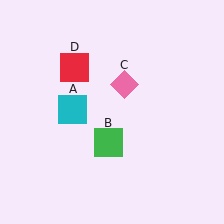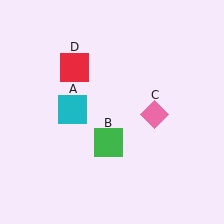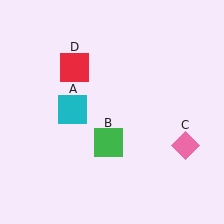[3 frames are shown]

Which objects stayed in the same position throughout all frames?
Cyan square (object A) and green square (object B) and red square (object D) remained stationary.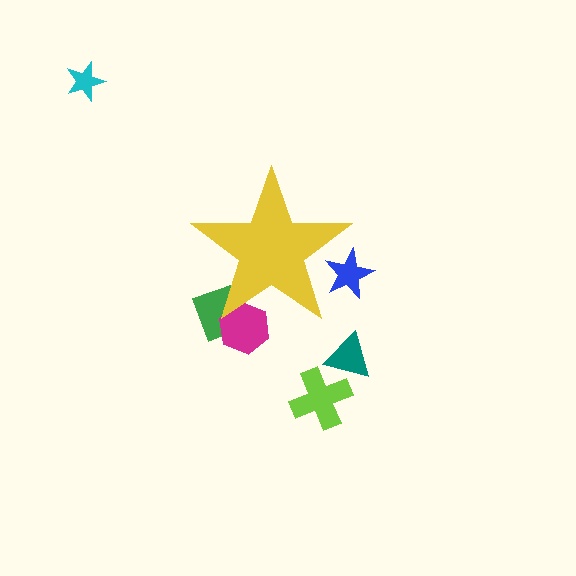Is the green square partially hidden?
Yes, the green square is partially hidden behind the yellow star.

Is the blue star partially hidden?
Yes, the blue star is partially hidden behind the yellow star.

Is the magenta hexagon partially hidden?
Yes, the magenta hexagon is partially hidden behind the yellow star.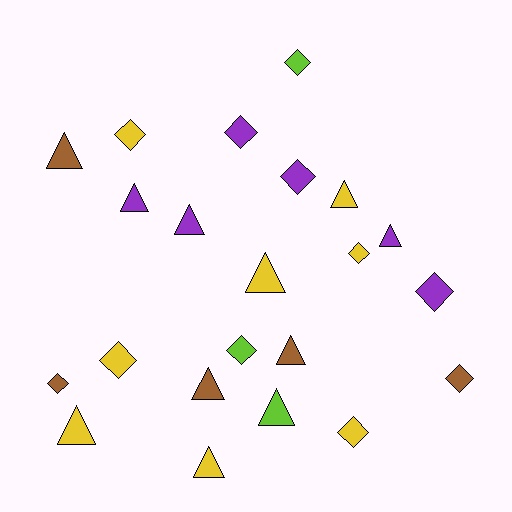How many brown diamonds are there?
There are 2 brown diamonds.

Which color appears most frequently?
Yellow, with 8 objects.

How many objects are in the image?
There are 22 objects.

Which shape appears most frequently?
Triangle, with 11 objects.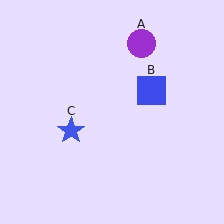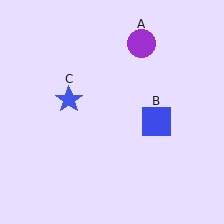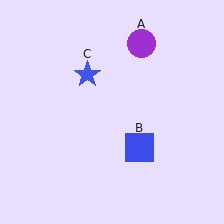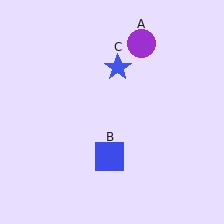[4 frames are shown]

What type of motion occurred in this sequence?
The blue square (object B), blue star (object C) rotated clockwise around the center of the scene.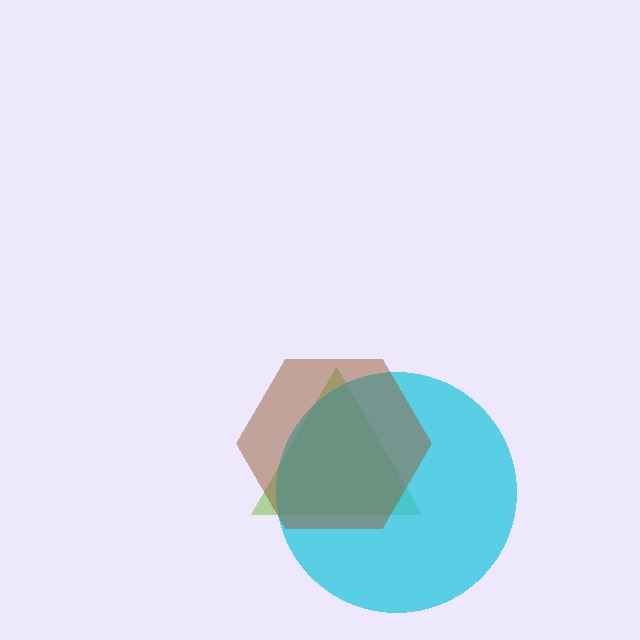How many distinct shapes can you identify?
There are 3 distinct shapes: a lime triangle, a cyan circle, a brown hexagon.